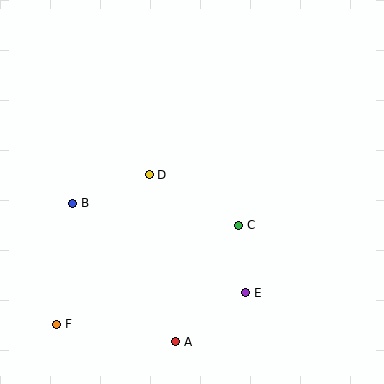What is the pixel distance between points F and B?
The distance between F and B is 122 pixels.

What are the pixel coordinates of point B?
Point B is at (72, 203).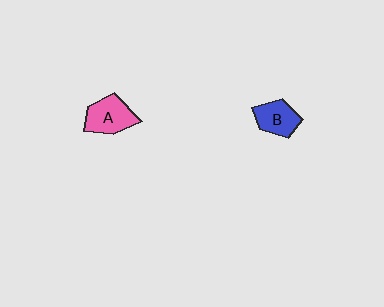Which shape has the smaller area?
Shape B (blue).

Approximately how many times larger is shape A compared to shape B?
Approximately 1.2 times.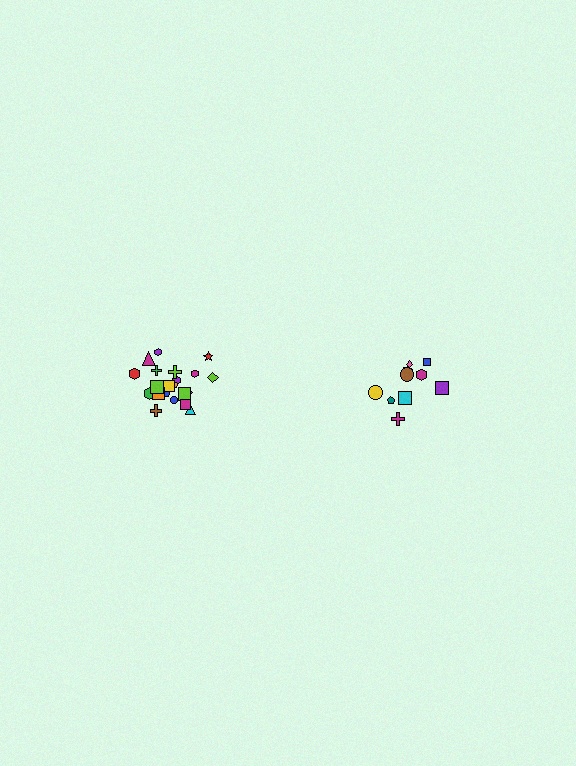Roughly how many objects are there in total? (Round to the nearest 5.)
Roughly 35 objects in total.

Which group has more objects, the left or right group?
The left group.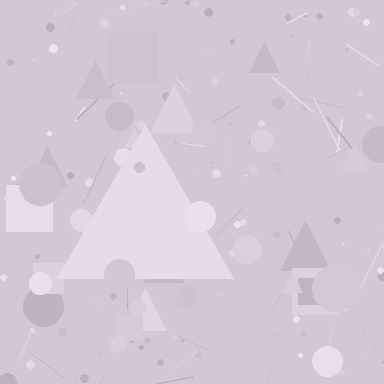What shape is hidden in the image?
A triangle is hidden in the image.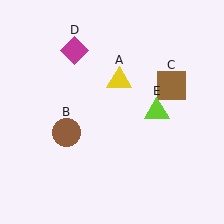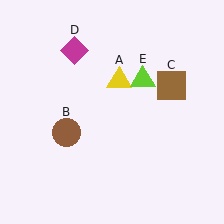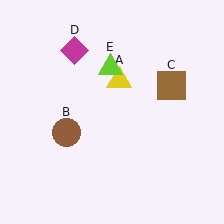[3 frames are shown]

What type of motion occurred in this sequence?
The lime triangle (object E) rotated counterclockwise around the center of the scene.